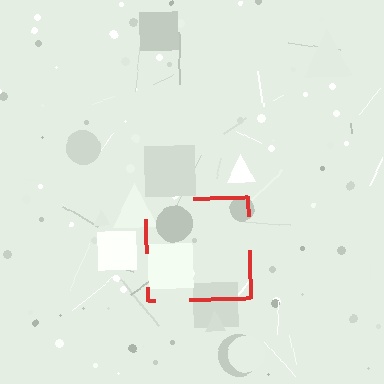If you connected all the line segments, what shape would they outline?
They would outline a square.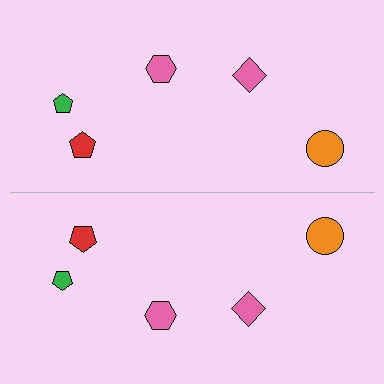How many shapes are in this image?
There are 10 shapes in this image.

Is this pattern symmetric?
Yes, this pattern has bilateral (reflection) symmetry.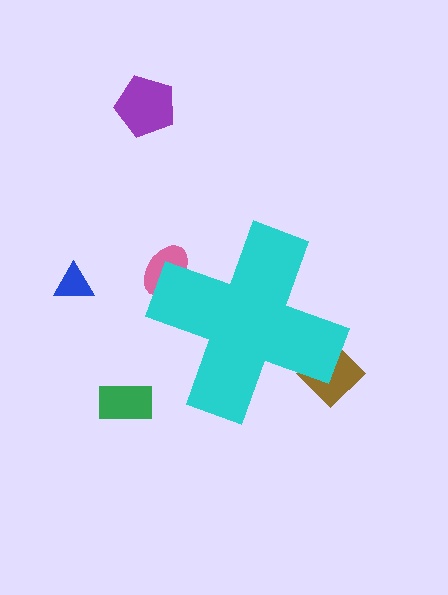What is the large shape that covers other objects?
A cyan cross.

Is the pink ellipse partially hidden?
Yes, the pink ellipse is partially hidden behind the cyan cross.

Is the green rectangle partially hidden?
No, the green rectangle is fully visible.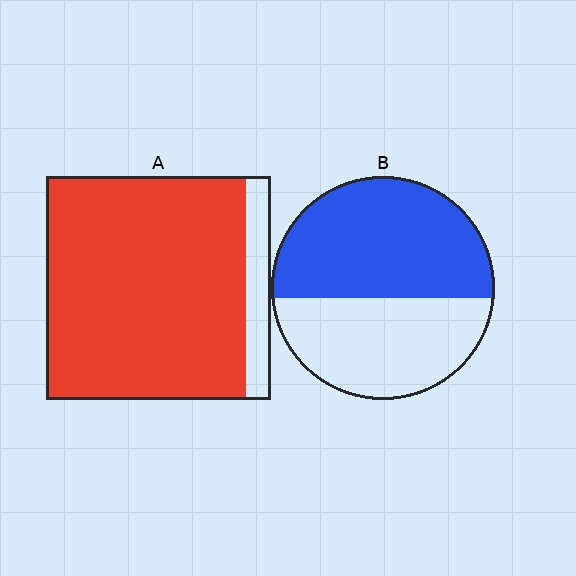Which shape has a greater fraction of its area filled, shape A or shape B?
Shape A.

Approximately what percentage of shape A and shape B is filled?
A is approximately 90% and B is approximately 55%.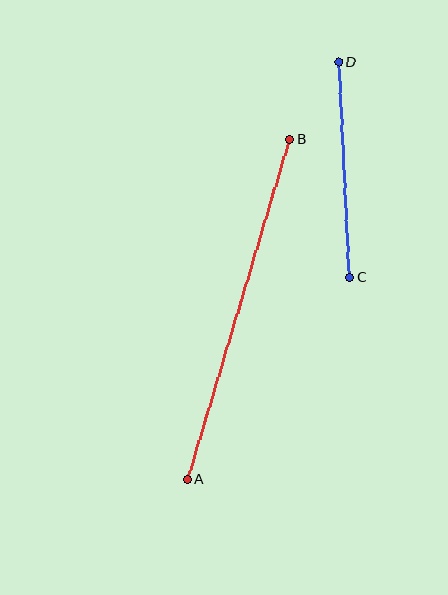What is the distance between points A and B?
The distance is approximately 355 pixels.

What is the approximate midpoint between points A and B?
The midpoint is at approximately (239, 309) pixels.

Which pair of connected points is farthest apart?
Points A and B are farthest apart.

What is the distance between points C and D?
The distance is approximately 216 pixels.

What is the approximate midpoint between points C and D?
The midpoint is at approximately (344, 170) pixels.